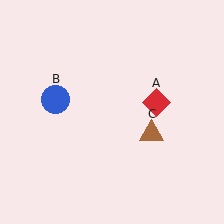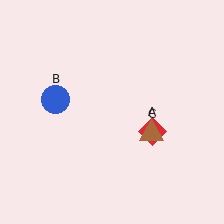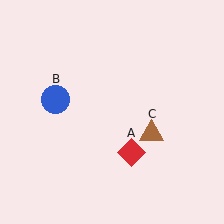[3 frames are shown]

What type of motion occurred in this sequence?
The red diamond (object A) rotated clockwise around the center of the scene.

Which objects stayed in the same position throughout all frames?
Blue circle (object B) and brown triangle (object C) remained stationary.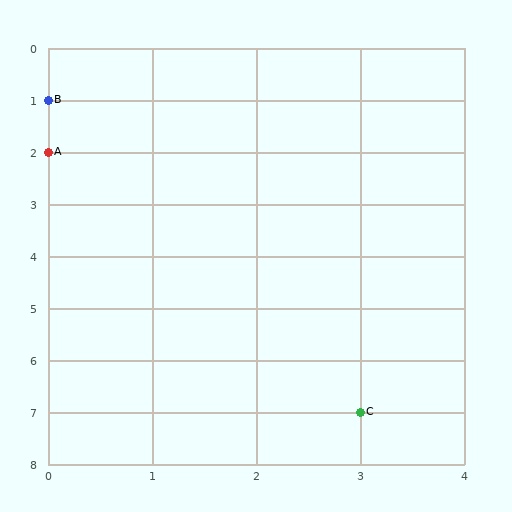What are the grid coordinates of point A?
Point A is at grid coordinates (0, 2).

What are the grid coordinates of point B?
Point B is at grid coordinates (0, 1).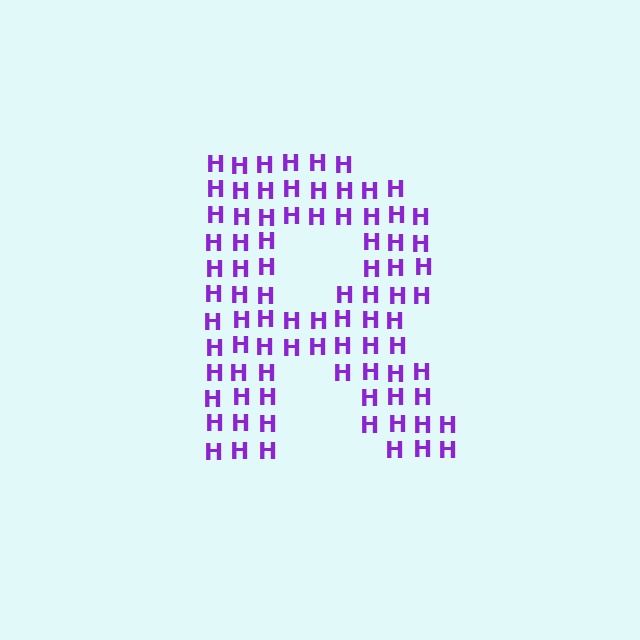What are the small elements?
The small elements are letter H's.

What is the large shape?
The large shape is the letter R.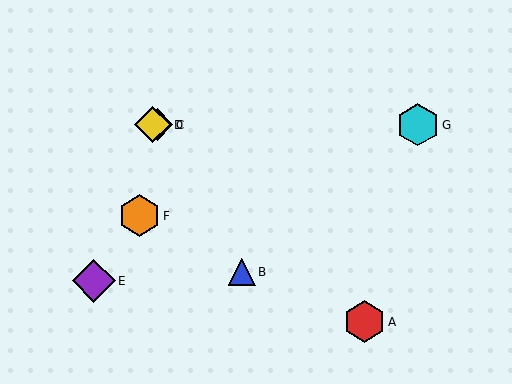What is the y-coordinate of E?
Object E is at y≈281.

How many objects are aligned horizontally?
3 objects (C, D, G) are aligned horizontally.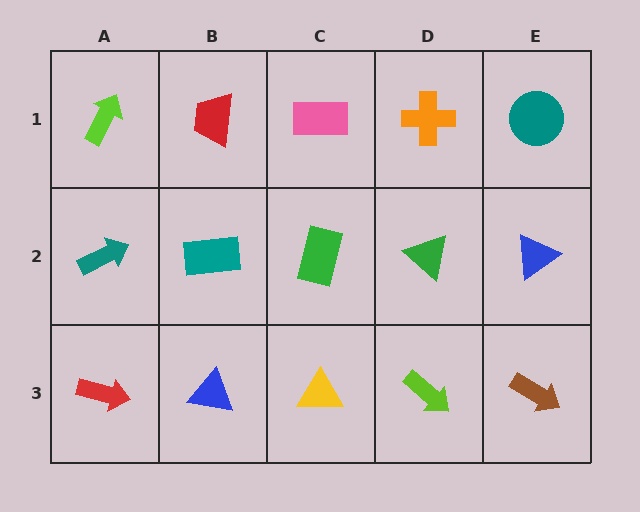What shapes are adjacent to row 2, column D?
An orange cross (row 1, column D), a lime arrow (row 3, column D), a green rectangle (row 2, column C), a blue triangle (row 2, column E).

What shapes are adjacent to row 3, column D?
A green triangle (row 2, column D), a yellow triangle (row 3, column C), a brown arrow (row 3, column E).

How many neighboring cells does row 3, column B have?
3.